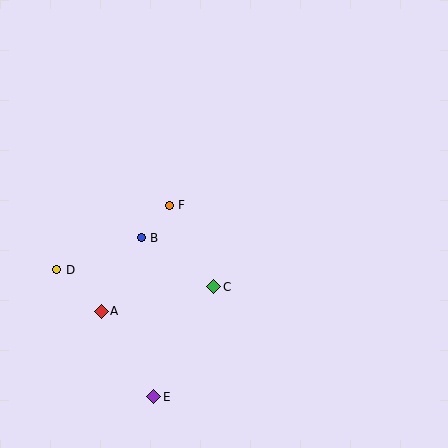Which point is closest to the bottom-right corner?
Point C is closest to the bottom-right corner.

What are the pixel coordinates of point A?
Point A is at (101, 311).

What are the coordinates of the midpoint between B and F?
The midpoint between B and F is at (155, 221).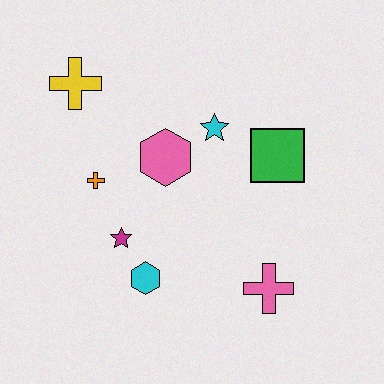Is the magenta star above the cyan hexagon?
Yes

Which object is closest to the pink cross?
The cyan hexagon is closest to the pink cross.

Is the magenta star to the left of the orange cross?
No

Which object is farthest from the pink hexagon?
The pink cross is farthest from the pink hexagon.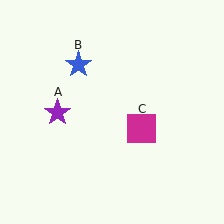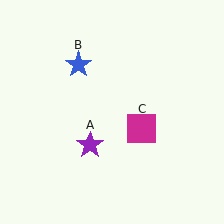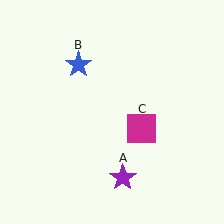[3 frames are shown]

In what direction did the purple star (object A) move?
The purple star (object A) moved down and to the right.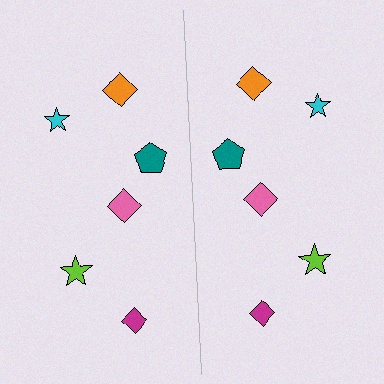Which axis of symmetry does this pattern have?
The pattern has a vertical axis of symmetry running through the center of the image.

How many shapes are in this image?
There are 12 shapes in this image.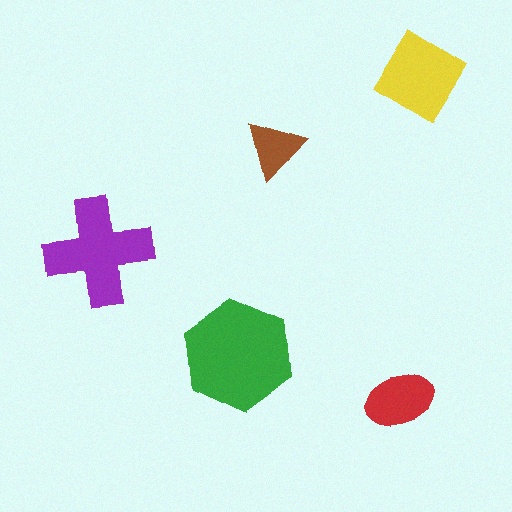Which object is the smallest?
The brown triangle.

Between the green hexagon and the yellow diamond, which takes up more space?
The green hexagon.